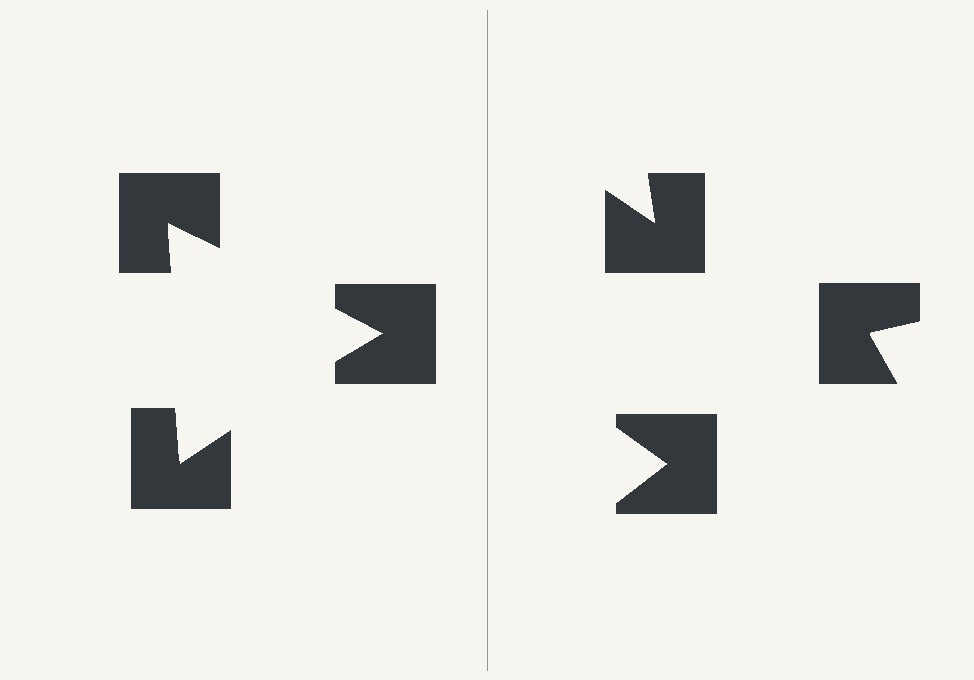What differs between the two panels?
The notched squares are positioned identically on both sides; only the wedge orientations differ. On the left they align to a triangle; on the right they are misaligned.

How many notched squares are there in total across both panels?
6 — 3 on each side.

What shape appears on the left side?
An illusory triangle.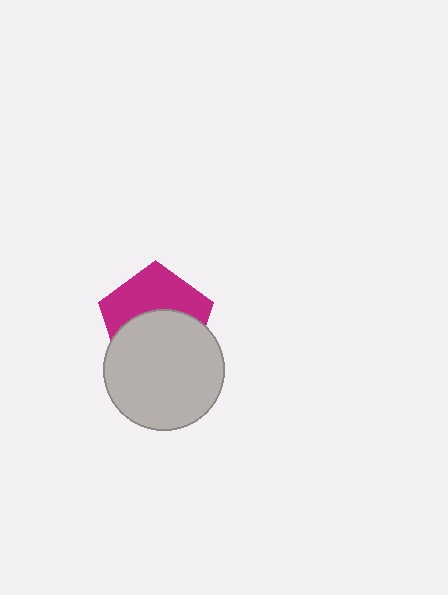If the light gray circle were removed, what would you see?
You would see the complete magenta pentagon.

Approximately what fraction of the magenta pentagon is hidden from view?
Roughly 53% of the magenta pentagon is hidden behind the light gray circle.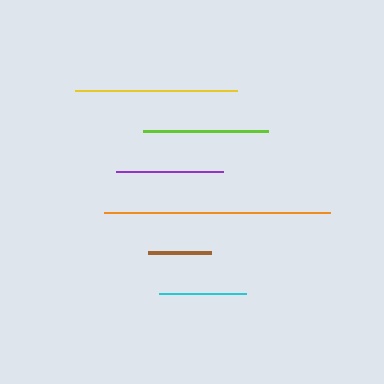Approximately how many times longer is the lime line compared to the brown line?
The lime line is approximately 2.0 times the length of the brown line.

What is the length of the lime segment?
The lime segment is approximately 125 pixels long.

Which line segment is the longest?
The orange line is the longest at approximately 226 pixels.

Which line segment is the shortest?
The brown line is the shortest at approximately 63 pixels.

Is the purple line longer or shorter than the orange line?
The orange line is longer than the purple line.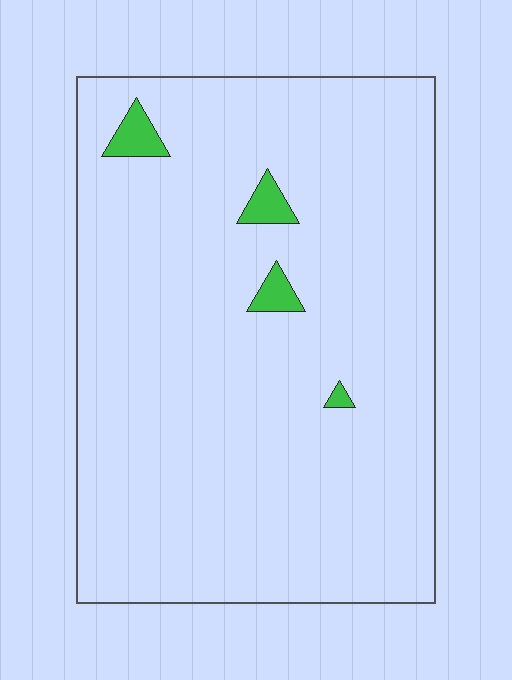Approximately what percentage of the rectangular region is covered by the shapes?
Approximately 5%.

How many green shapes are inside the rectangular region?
4.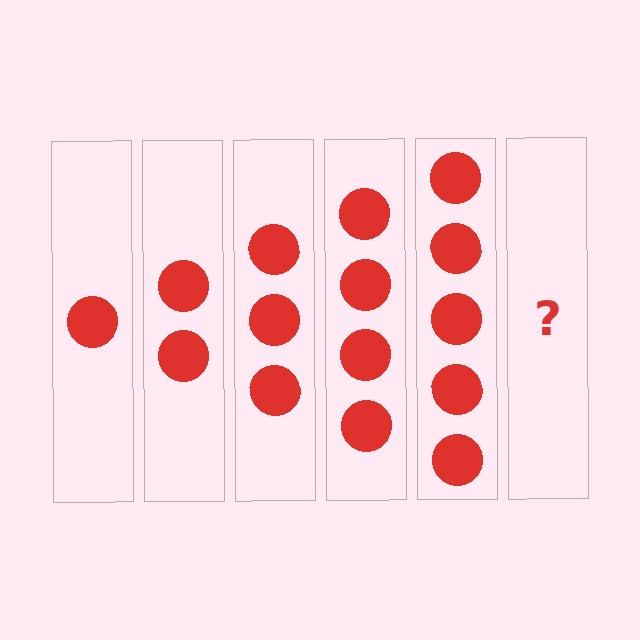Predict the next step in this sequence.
The next step is 6 circles.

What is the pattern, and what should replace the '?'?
The pattern is that each step adds one more circle. The '?' should be 6 circles.